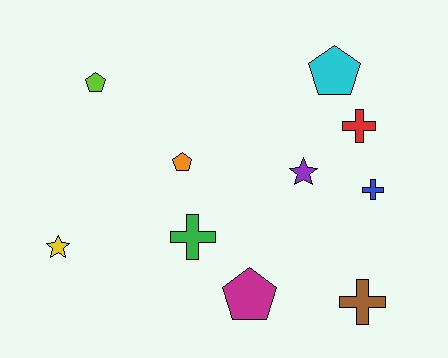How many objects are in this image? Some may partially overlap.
There are 10 objects.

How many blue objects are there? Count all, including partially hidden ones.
There is 1 blue object.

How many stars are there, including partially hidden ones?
There are 2 stars.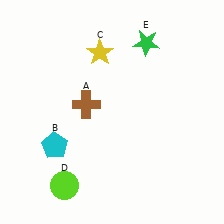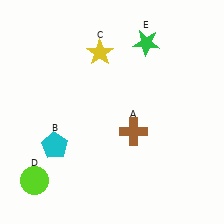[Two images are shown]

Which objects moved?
The objects that moved are: the brown cross (A), the lime circle (D).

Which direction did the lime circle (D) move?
The lime circle (D) moved left.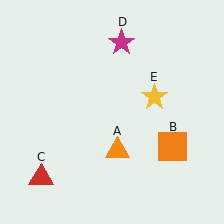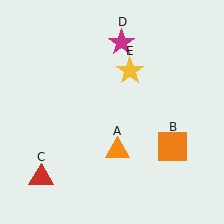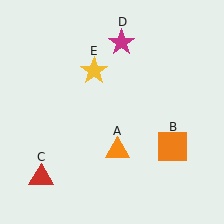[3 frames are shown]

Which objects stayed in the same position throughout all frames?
Orange triangle (object A) and orange square (object B) and red triangle (object C) and magenta star (object D) remained stationary.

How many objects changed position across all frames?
1 object changed position: yellow star (object E).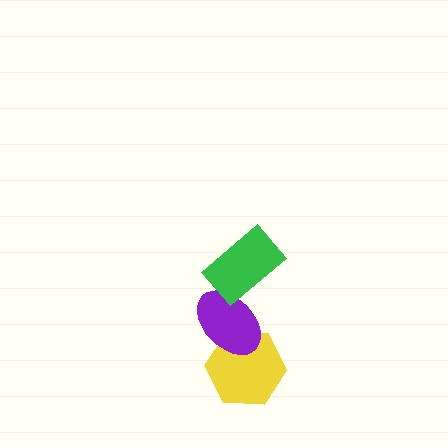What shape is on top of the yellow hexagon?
The purple ellipse is on top of the yellow hexagon.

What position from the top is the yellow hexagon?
The yellow hexagon is 3rd from the top.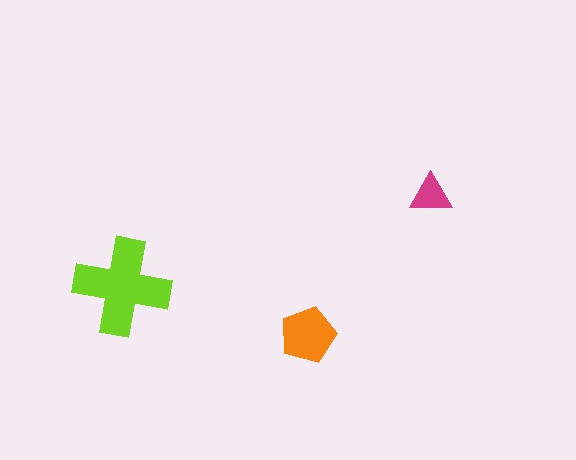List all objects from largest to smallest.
The lime cross, the orange pentagon, the magenta triangle.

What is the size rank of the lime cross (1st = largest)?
1st.